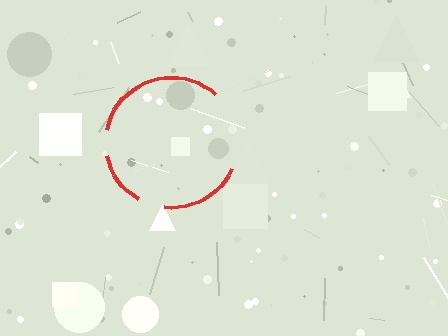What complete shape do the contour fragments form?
The contour fragments form a circle.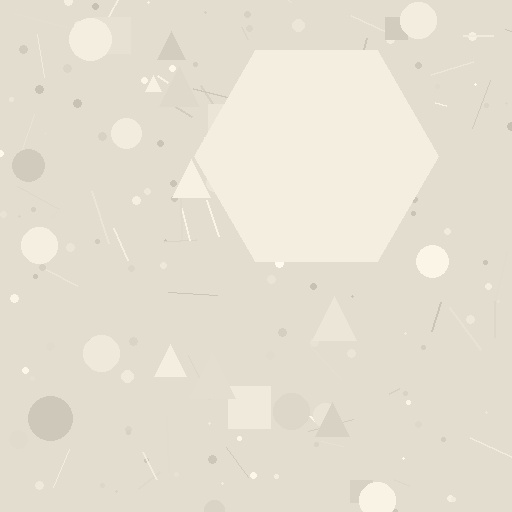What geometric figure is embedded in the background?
A hexagon is embedded in the background.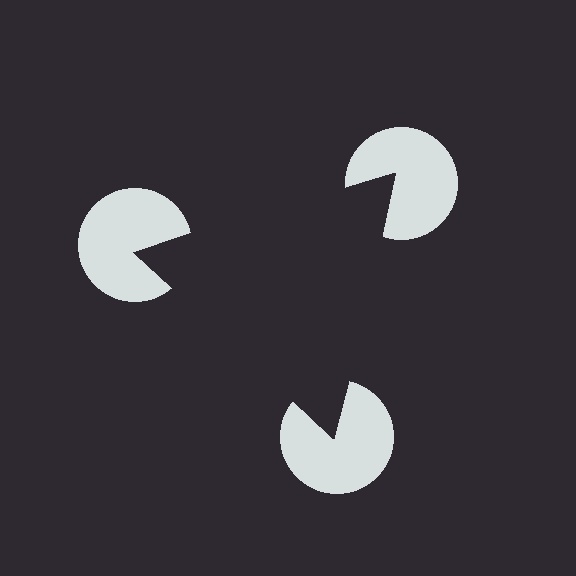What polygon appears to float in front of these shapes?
An illusory triangle — its edges are inferred from the aligned wedge cuts in the pac-man discs, not physically drawn.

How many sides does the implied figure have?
3 sides.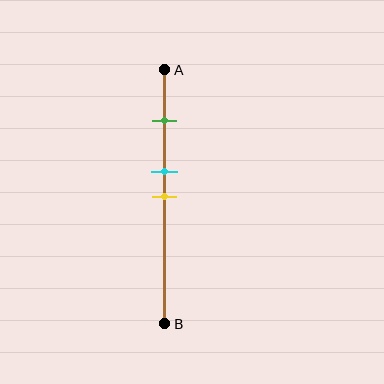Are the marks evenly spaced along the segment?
No, the marks are not evenly spaced.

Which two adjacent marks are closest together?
The cyan and yellow marks are the closest adjacent pair.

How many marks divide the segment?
There are 3 marks dividing the segment.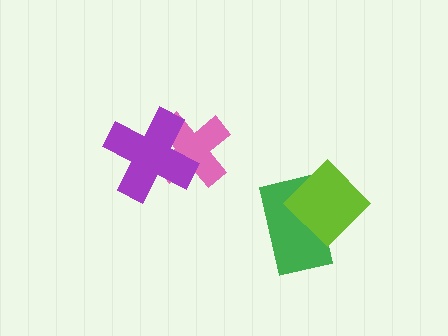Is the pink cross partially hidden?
Yes, it is partially covered by another shape.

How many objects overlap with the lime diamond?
1 object overlaps with the lime diamond.